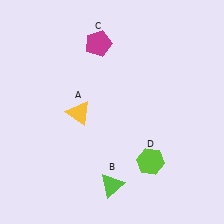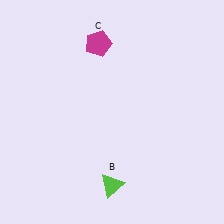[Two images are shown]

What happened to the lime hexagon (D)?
The lime hexagon (D) was removed in Image 2. It was in the bottom-right area of Image 1.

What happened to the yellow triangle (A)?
The yellow triangle (A) was removed in Image 2. It was in the bottom-left area of Image 1.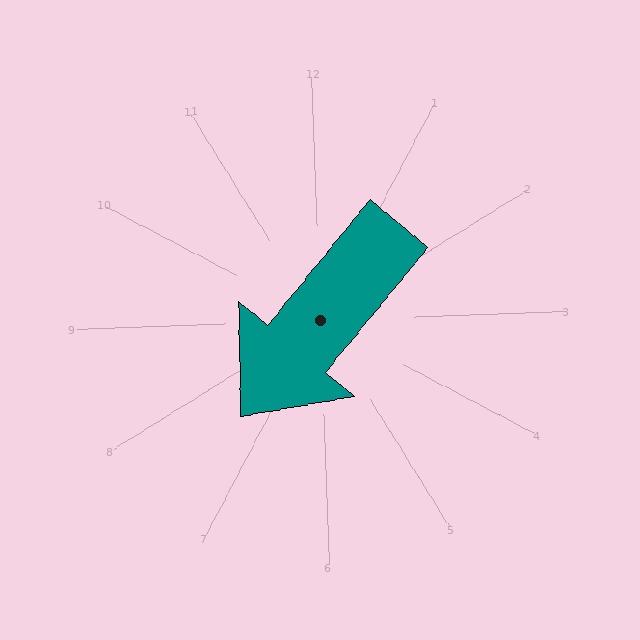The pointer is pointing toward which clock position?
Roughly 7 o'clock.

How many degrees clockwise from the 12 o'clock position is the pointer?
Approximately 221 degrees.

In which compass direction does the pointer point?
Southwest.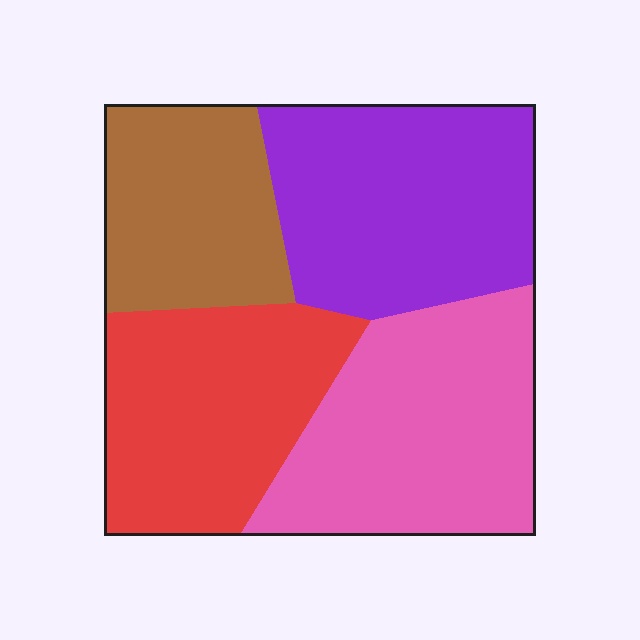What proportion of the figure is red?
Red takes up between a sixth and a third of the figure.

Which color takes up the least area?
Brown, at roughly 20%.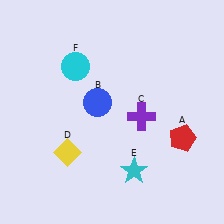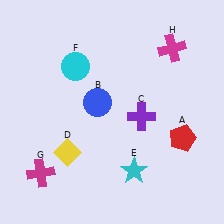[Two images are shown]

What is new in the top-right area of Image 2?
A magenta cross (H) was added in the top-right area of Image 2.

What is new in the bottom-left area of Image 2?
A magenta cross (G) was added in the bottom-left area of Image 2.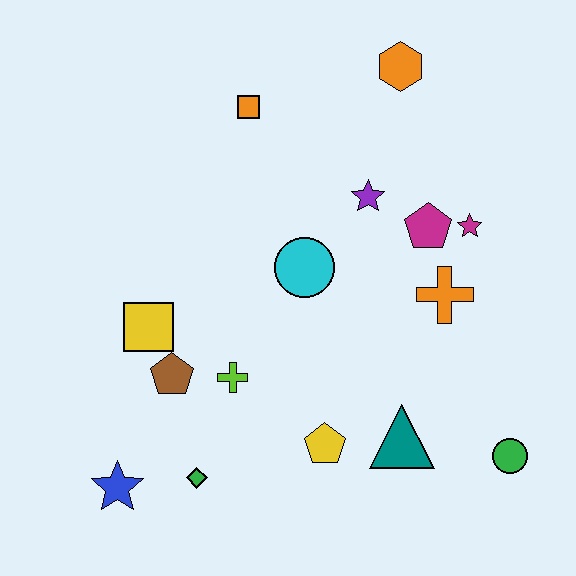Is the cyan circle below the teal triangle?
No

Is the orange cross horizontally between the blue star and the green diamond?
No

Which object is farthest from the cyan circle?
The blue star is farthest from the cyan circle.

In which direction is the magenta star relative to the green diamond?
The magenta star is to the right of the green diamond.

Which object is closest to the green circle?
The teal triangle is closest to the green circle.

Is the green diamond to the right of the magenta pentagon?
No